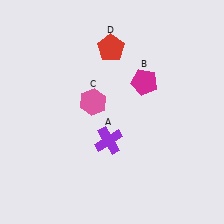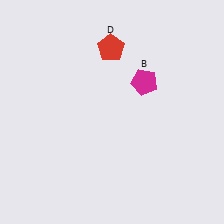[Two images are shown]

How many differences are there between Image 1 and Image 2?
There are 2 differences between the two images.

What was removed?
The pink hexagon (C), the purple cross (A) were removed in Image 2.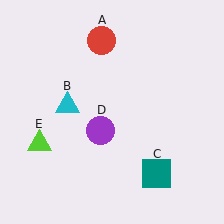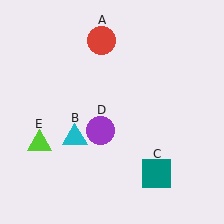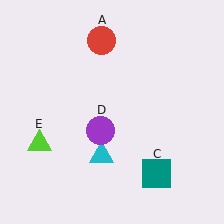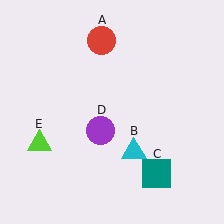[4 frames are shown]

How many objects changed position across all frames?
1 object changed position: cyan triangle (object B).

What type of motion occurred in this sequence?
The cyan triangle (object B) rotated counterclockwise around the center of the scene.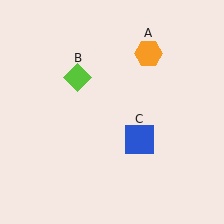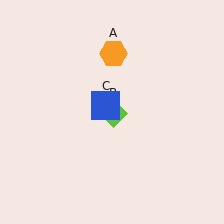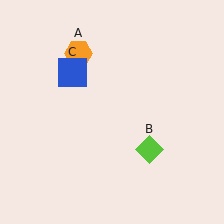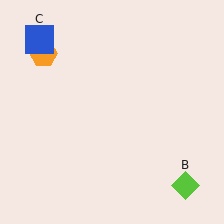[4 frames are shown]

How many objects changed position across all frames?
3 objects changed position: orange hexagon (object A), lime diamond (object B), blue square (object C).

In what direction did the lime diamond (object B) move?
The lime diamond (object B) moved down and to the right.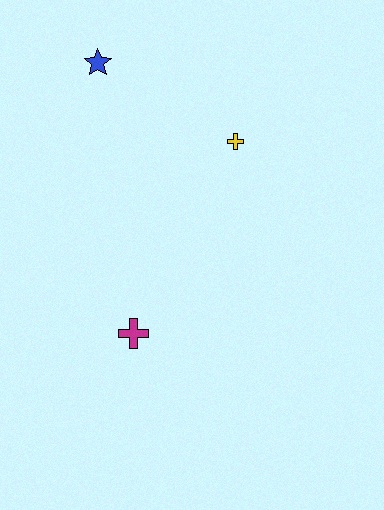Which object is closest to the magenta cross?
The yellow cross is closest to the magenta cross.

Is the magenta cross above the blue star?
No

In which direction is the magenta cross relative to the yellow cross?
The magenta cross is below the yellow cross.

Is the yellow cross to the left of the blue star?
No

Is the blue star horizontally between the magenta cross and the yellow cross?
No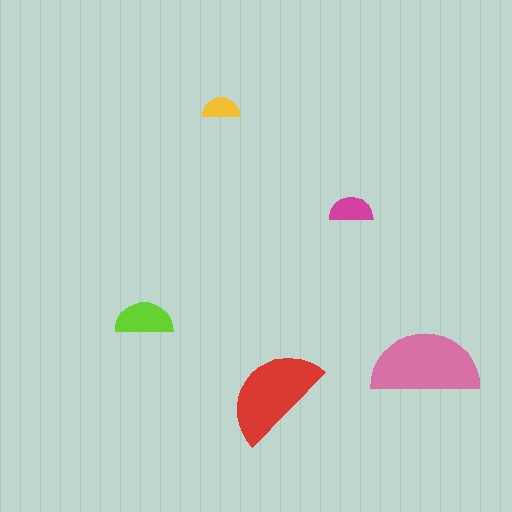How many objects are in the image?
There are 5 objects in the image.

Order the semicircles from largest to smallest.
the pink one, the red one, the lime one, the magenta one, the yellow one.